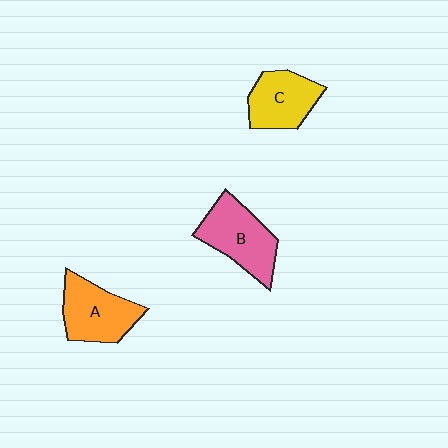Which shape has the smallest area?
Shape C (yellow).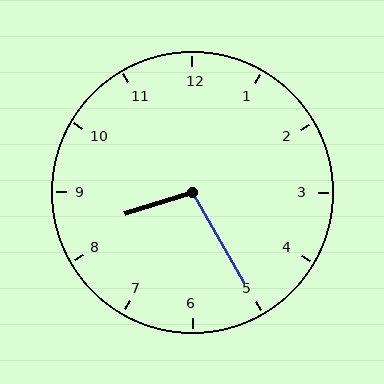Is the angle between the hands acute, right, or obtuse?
It is obtuse.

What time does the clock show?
8:25.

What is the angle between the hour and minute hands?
Approximately 102 degrees.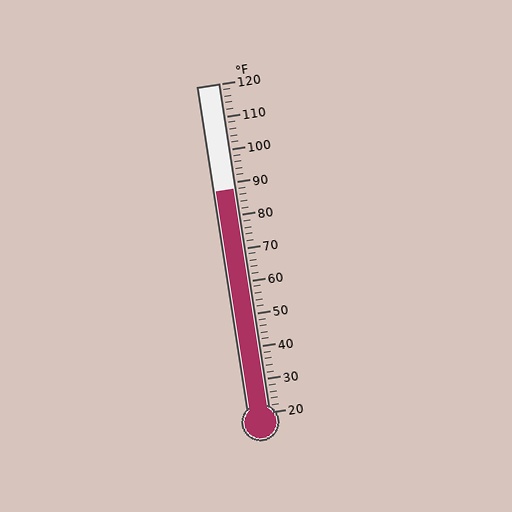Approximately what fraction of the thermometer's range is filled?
The thermometer is filled to approximately 70% of its range.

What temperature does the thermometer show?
The thermometer shows approximately 88°F.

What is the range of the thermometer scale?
The thermometer scale ranges from 20°F to 120°F.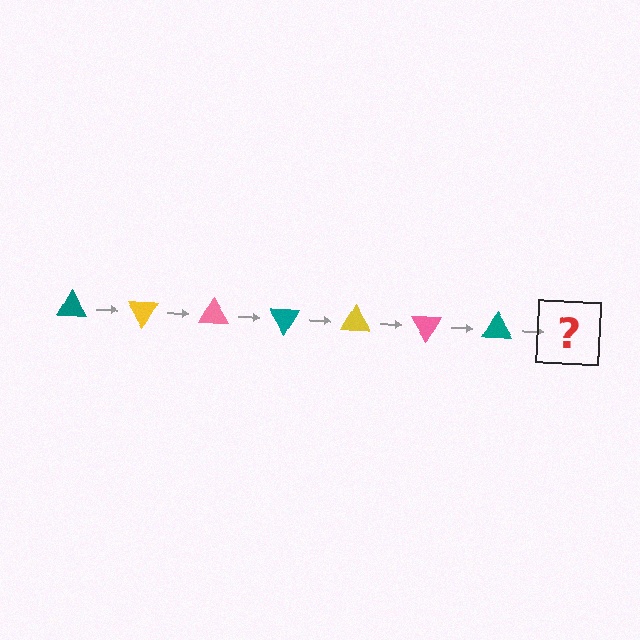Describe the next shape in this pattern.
It should be a yellow triangle, rotated 420 degrees from the start.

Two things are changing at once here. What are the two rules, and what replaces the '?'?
The two rules are that it rotates 60 degrees each step and the color cycles through teal, yellow, and pink. The '?' should be a yellow triangle, rotated 420 degrees from the start.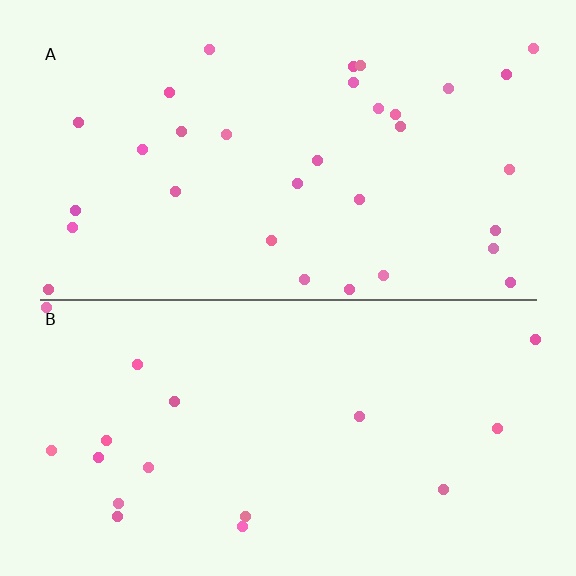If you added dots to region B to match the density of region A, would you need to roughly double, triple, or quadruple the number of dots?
Approximately double.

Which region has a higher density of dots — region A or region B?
A (the top).